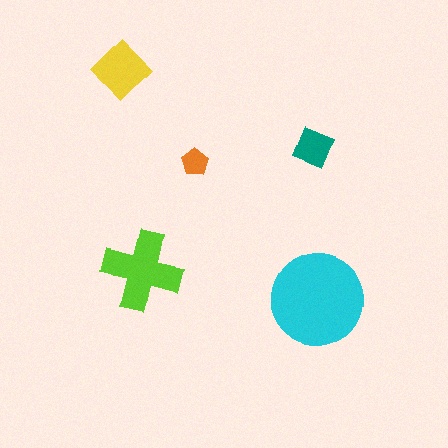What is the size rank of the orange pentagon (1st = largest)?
5th.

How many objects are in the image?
There are 5 objects in the image.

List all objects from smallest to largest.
The orange pentagon, the teal square, the yellow diamond, the lime cross, the cyan circle.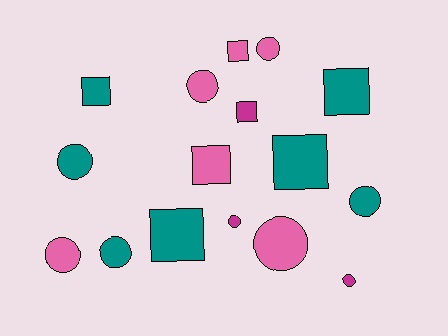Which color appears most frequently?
Teal, with 7 objects.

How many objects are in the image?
There are 16 objects.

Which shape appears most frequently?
Circle, with 9 objects.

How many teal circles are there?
There are 3 teal circles.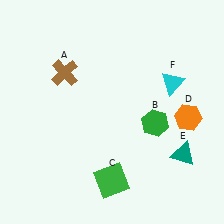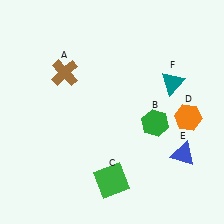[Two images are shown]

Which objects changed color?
E changed from teal to blue. F changed from cyan to teal.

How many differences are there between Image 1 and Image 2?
There are 2 differences between the two images.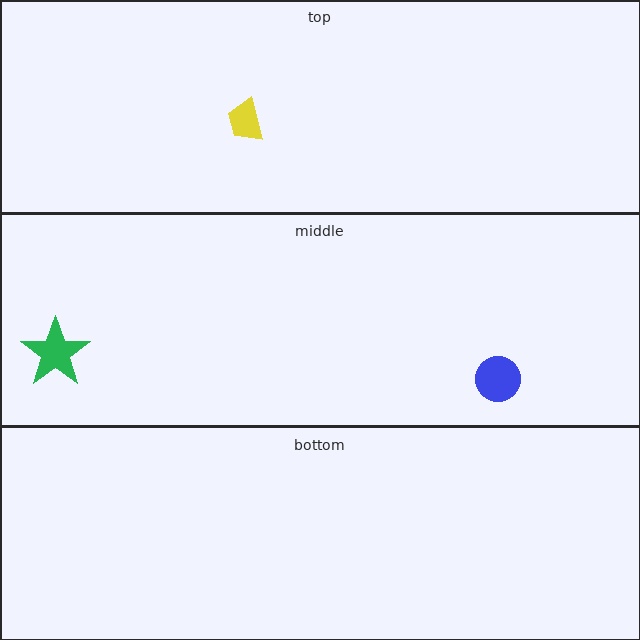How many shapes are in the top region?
1.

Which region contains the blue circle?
The middle region.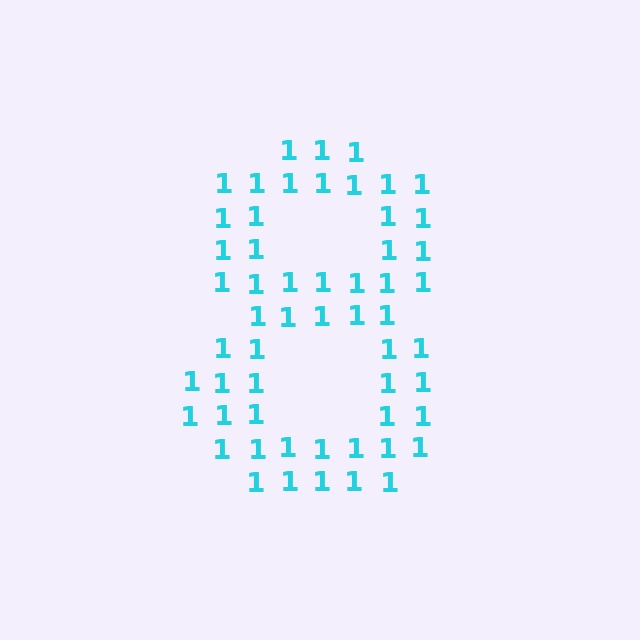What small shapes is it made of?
It is made of small digit 1's.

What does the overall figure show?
The overall figure shows the digit 8.